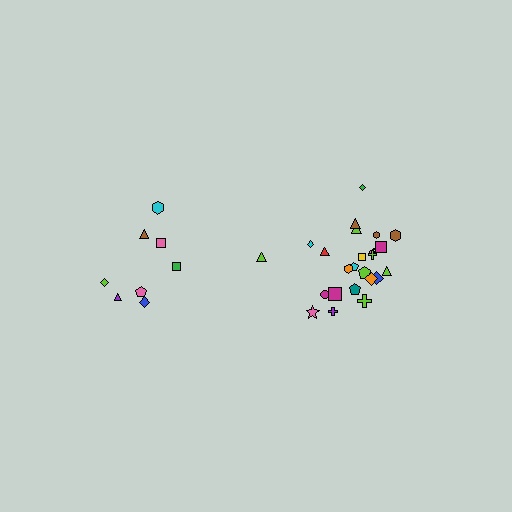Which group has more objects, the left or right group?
The right group.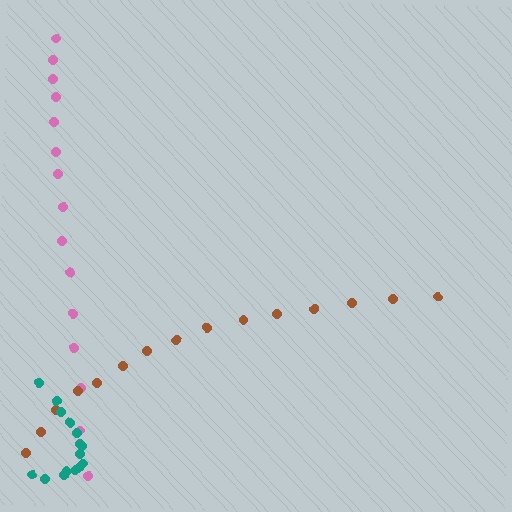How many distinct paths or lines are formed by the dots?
There are 3 distinct paths.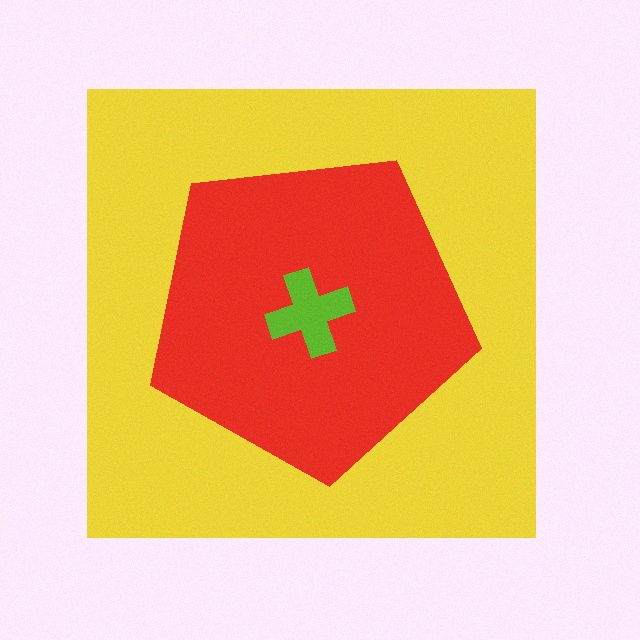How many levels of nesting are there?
3.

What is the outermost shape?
The yellow square.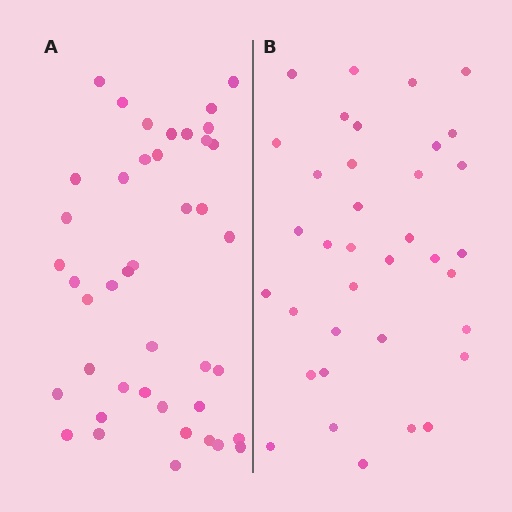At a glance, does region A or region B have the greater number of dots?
Region A (the left region) has more dots.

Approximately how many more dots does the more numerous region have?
Region A has about 6 more dots than region B.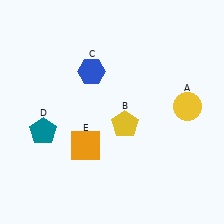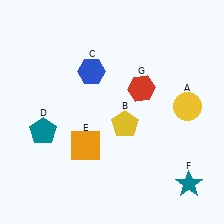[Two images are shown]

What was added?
A teal star (F), a red hexagon (G) were added in Image 2.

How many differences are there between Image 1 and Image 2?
There are 2 differences between the two images.